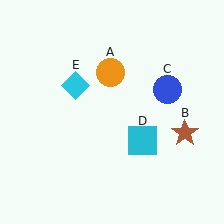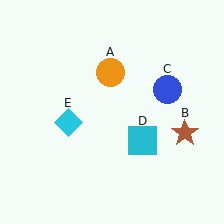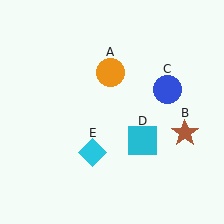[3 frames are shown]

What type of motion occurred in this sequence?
The cyan diamond (object E) rotated counterclockwise around the center of the scene.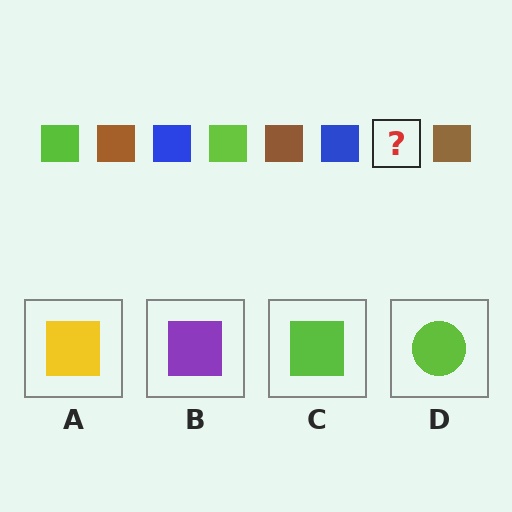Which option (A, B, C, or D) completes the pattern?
C.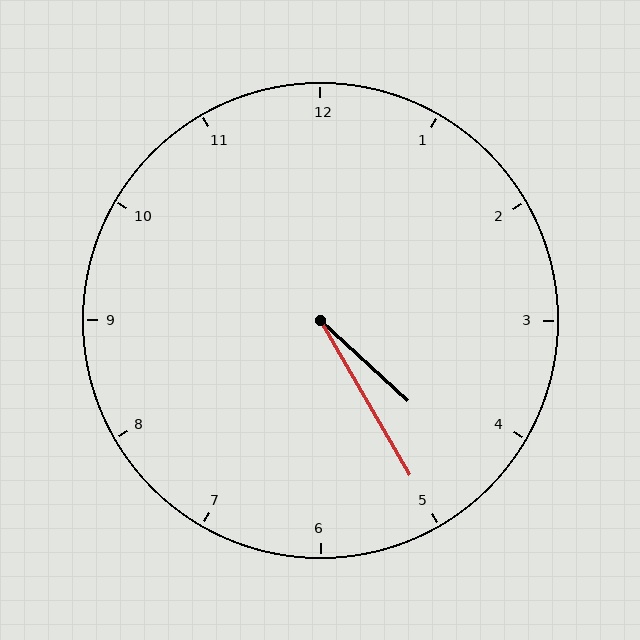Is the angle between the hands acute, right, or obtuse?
It is acute.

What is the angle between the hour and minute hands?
Approximately 18 degrees.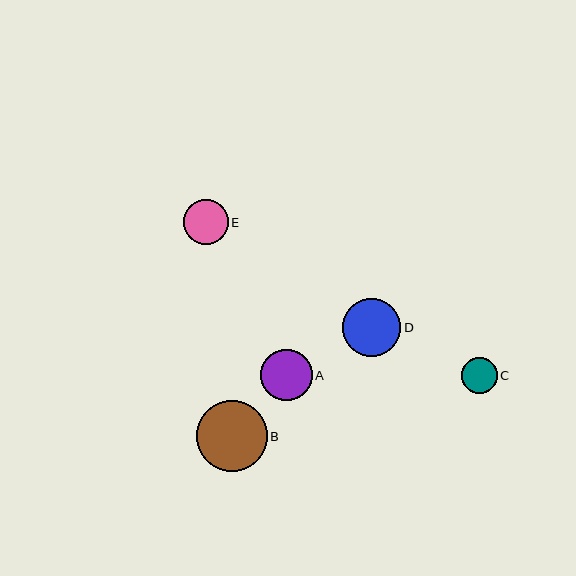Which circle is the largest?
Circle B is the largest with a size of approximately 71 pixels.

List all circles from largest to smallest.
From largest to smallest: B, D, A, E, C.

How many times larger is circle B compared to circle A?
Circle B is approximately 1.4 times the size of circle A.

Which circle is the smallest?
Circle C is the smallest with a size of approximately 35 pixels.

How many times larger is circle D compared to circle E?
Circle D is approximately 1.3 times the size of circle E.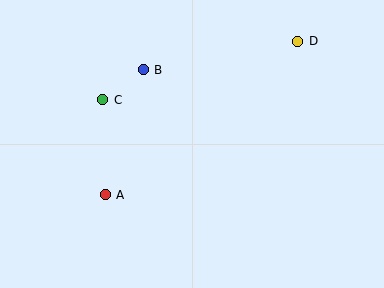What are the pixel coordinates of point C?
Point C is at (103, 100).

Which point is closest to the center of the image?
Point B at (143, 70) is closest to the center.